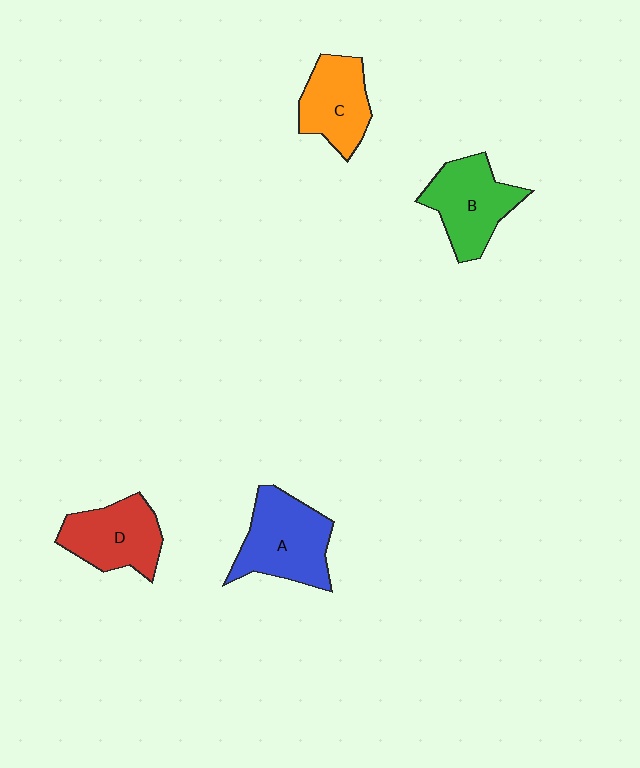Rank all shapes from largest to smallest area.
From largest to smallest: A (blue), B (green), D (red), C (orange).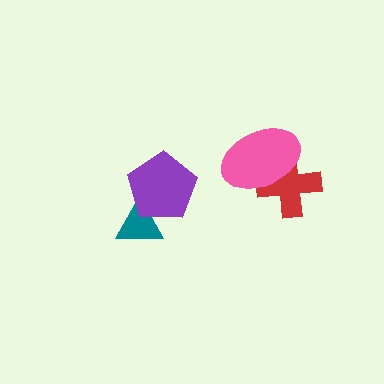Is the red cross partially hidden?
Yes, it is partially covered by another shape.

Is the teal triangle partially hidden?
Yes, it is partially covered by another shape.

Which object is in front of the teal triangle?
The purple pentagon is in front of the teal triangle.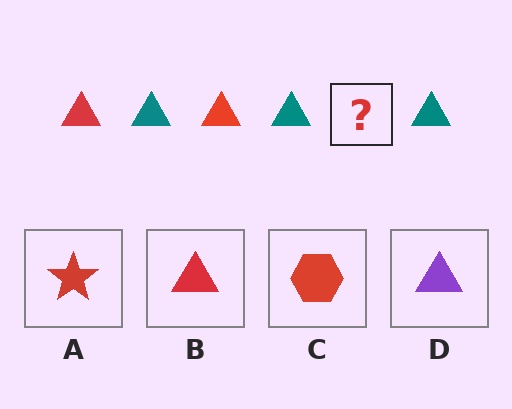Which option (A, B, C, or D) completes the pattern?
B.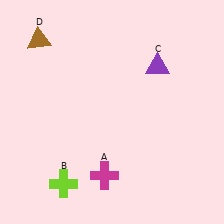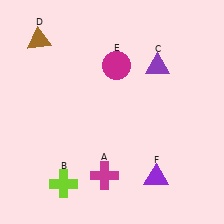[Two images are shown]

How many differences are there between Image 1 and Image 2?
There are 2 differences between the two images.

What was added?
A magenta circle (E), a purple triangle (F) were added in Image 2.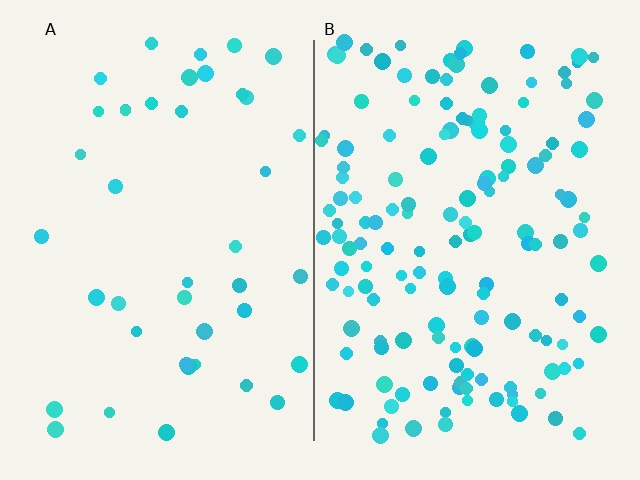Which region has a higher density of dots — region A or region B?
B (the right).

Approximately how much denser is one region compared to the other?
Approximately 3.6× — region B over region A.